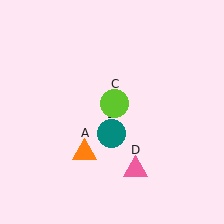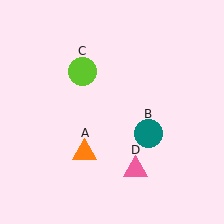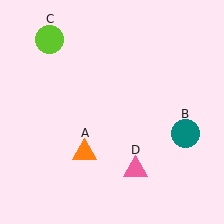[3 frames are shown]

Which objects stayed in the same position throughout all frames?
Orange triangle (object A) and pink triangle (object D) remained stationary.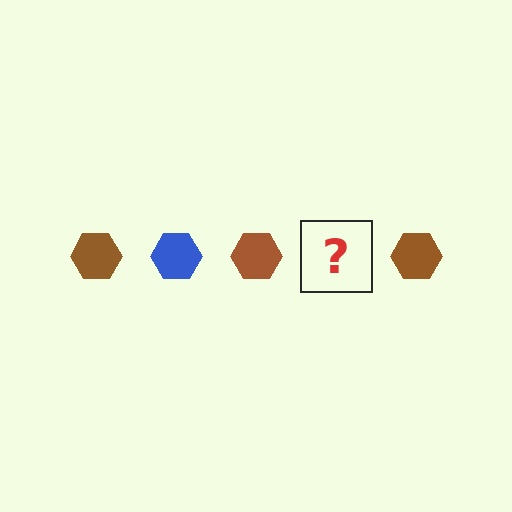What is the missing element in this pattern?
The missing element is a blue hexagon.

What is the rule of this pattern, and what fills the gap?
The rule is that the pattern cycles through brown, blue hexagons. The gap should be filled with a blue hexagon.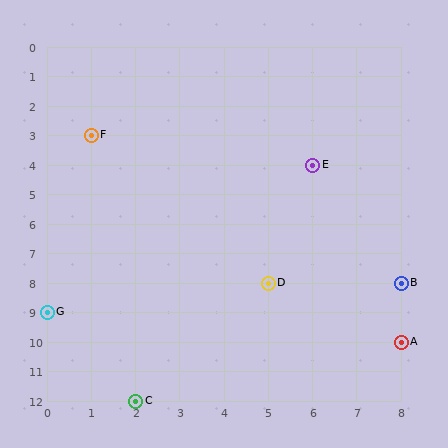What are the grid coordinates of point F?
Point F is at grid coordinates (1, 3).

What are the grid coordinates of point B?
Point B is at grid coordinates (8, 8).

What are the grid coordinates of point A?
Point A is at grid coordinates (8, 10).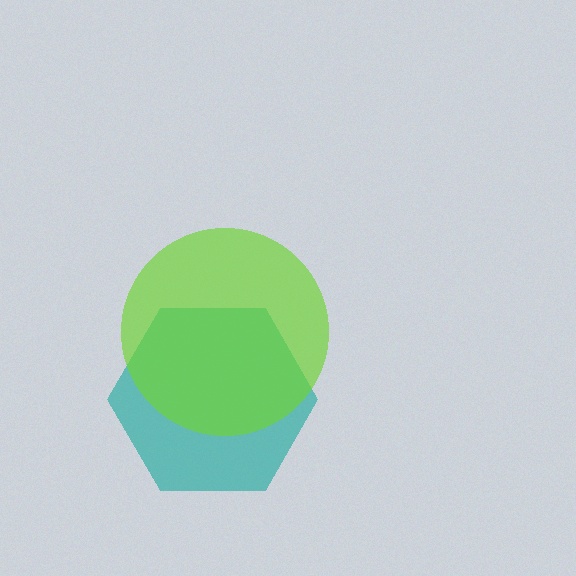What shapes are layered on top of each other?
The layered shapes are: a teal hexagon, a lime circle.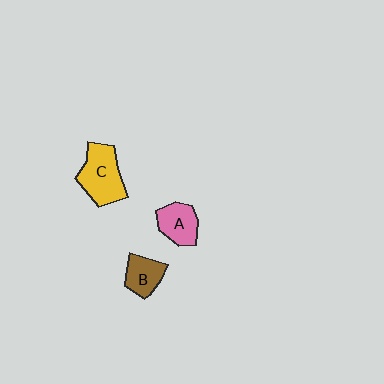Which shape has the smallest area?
Shape B (brown).